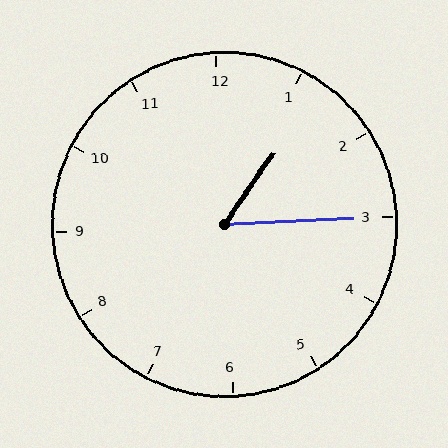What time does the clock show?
1:15.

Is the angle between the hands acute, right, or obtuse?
It is acute.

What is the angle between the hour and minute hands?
Approximately 52 degrees.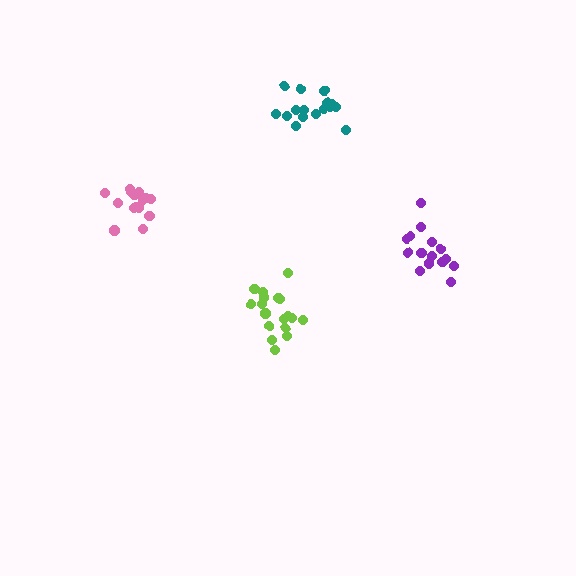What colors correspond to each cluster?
The clusters are colored: purple, pink, lime, teal.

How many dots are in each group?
Group 1: 15 dots, Group 2: 16 dots, Group 3: 18 dots, Group 4: 16 dots (65 total).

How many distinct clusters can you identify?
There are 4 distinct clusters.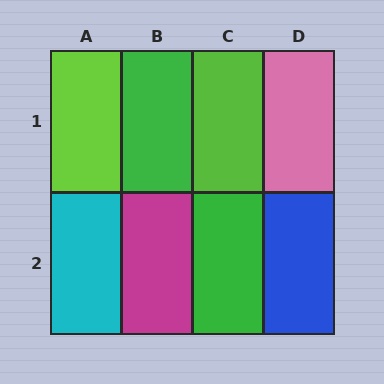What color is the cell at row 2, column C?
Green.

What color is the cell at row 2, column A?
Cyan.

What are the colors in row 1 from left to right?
Lime, green, lime, pink.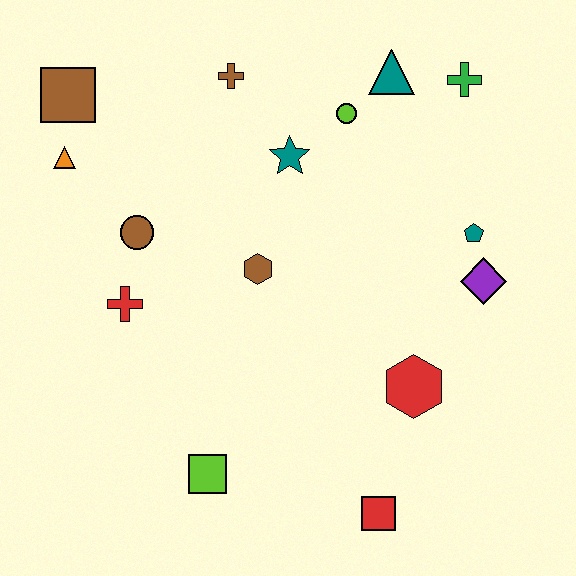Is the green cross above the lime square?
Yes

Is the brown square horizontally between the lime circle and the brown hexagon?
No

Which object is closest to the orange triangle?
The brown square is closest to the orange triangle.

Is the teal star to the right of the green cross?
No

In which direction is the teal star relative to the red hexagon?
The teal star is above the red hexagon.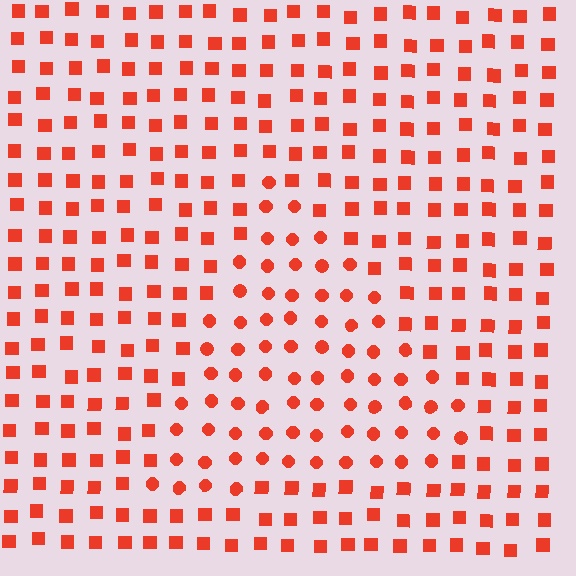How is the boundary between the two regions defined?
The boundary is defined by a change in element shape: circles inside vs. squares outside. All elements share the same color and spacing.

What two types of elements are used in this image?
The image uses circles inside the triangle region and squares outside it.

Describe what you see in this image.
The image is filled with small red elements arranged in a uniform grid. A triangle-shaped region contains circles, while the surrounding area contains squares. The boundary is defined purely by the change in element shape.